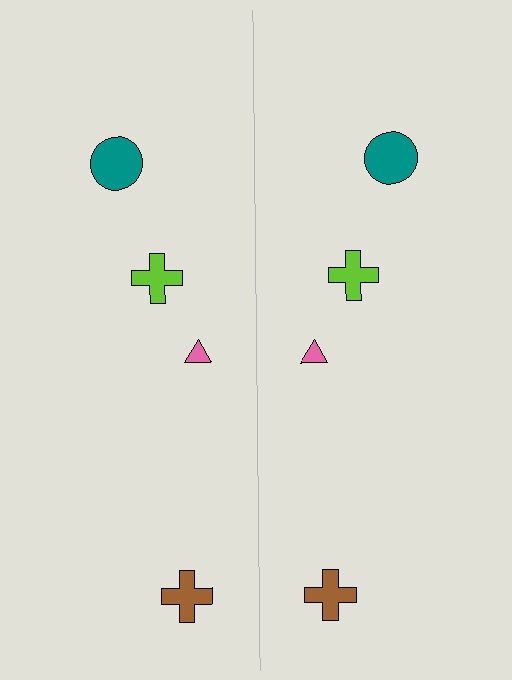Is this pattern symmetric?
Yes, this pattern has bilateral (reflection) symmetry.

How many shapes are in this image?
There are 8 shapes in this image.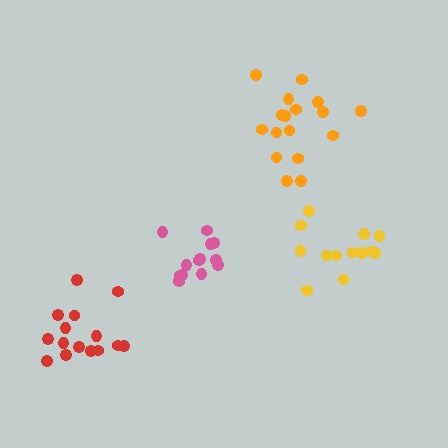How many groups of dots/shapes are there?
There are 4 groups.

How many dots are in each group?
Group 1: 13 dots, Group 2: 15 dots, Group 3: 13 dots, Group 4: 17 dots (58 total).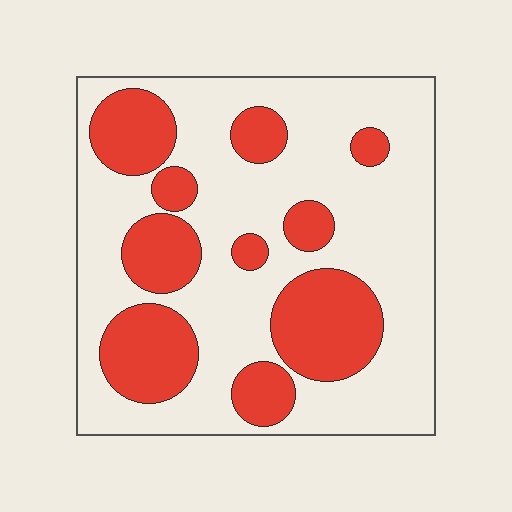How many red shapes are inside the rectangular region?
10.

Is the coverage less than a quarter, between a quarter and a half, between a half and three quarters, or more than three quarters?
Between a quarter and a half.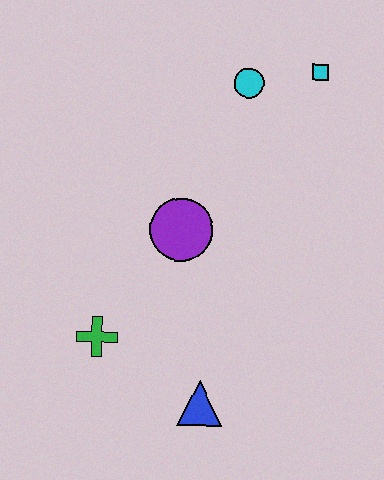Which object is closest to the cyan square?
The cyan circle is closest to the cyan square.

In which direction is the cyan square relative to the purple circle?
The cyan square is above the purple circle.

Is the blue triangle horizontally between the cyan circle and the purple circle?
Yes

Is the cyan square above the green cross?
Yes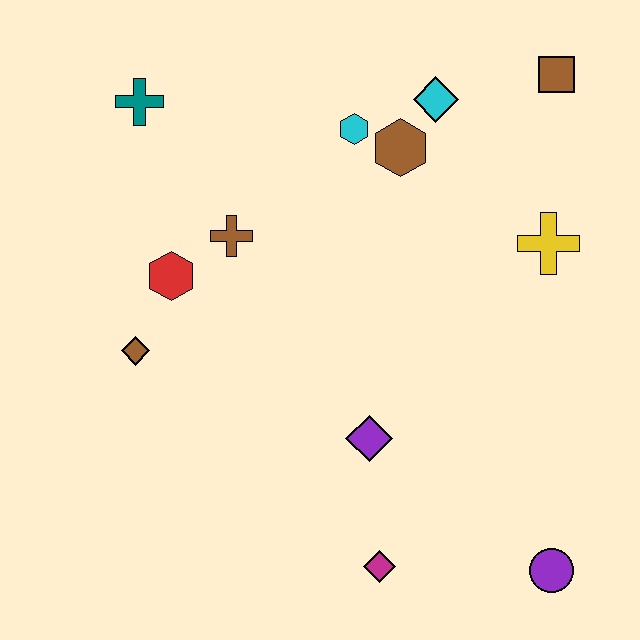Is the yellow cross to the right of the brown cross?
Yes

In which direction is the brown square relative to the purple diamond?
The brown square is above the purple diamond.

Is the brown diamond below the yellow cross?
Yes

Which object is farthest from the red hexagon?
The purple circle is farthest from the red hexagon.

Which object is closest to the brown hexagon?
The cyan hexagon is closest to the brown hexagon.